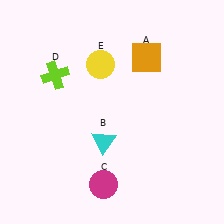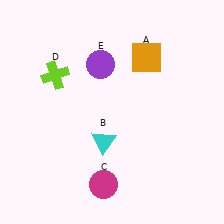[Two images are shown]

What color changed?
The circle (E) changed from yellow in Image 1 to purple in Image 2.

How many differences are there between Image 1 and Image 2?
There is 1 difference between the two images.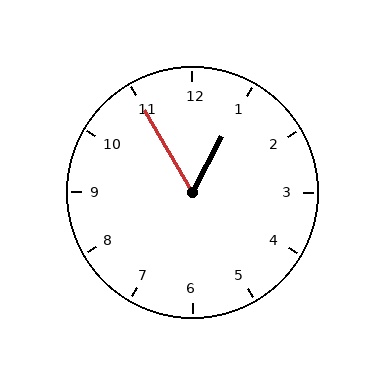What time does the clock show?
12:55.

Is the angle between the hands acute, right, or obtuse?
It is acute.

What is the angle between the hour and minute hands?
Approximately 58 degrees.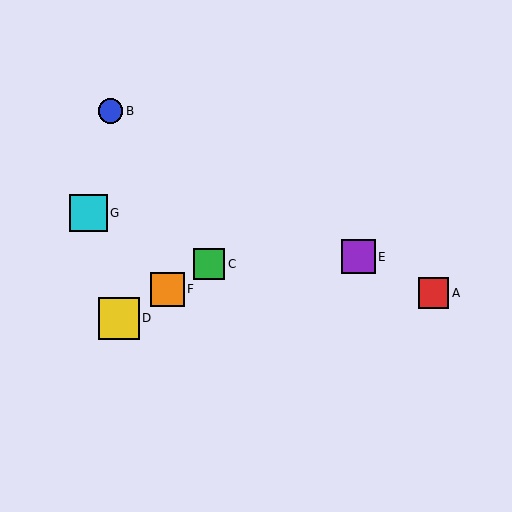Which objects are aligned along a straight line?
Objects C, D, F are aligned along a straight line.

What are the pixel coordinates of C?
Object C is at (209, 264).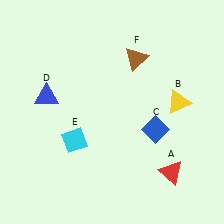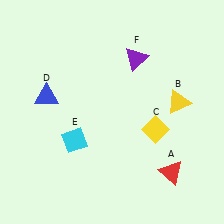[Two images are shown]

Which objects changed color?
C changed from blue to yellow. F changed from brown to purple.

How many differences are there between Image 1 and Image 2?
There are 2 differences between the two images.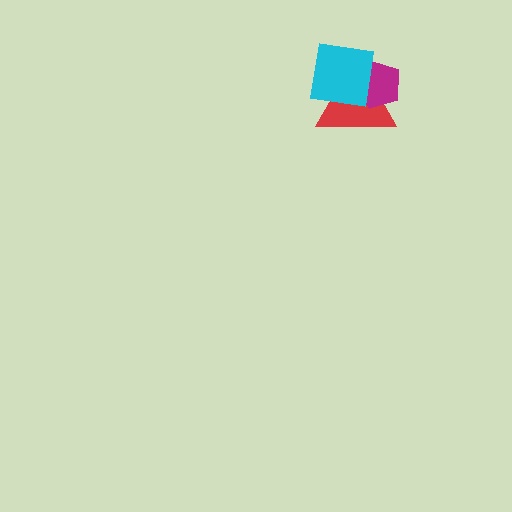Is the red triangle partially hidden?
Yes, it is partially covered by another shape.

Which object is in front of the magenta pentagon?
The cyan square is in front of the magenta pentagon.